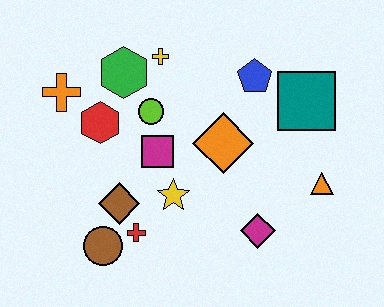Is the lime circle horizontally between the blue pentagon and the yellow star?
No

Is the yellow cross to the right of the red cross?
Yes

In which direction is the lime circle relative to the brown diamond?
The lime circle is above the brown diamond.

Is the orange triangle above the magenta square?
No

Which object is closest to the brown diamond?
The red cross is closest to the brown diamond.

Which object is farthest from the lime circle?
The orange triangle is farthest from the lime circle.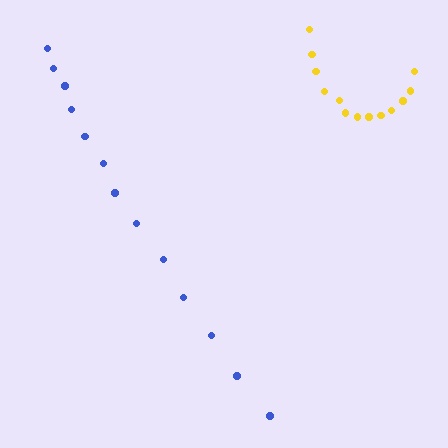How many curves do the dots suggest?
There are 2 distinct paths.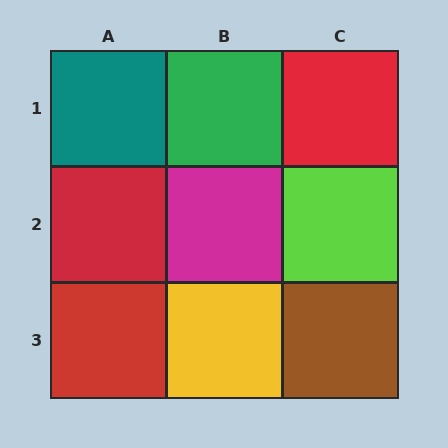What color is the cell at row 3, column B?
Yellow.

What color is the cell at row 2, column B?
Magenta.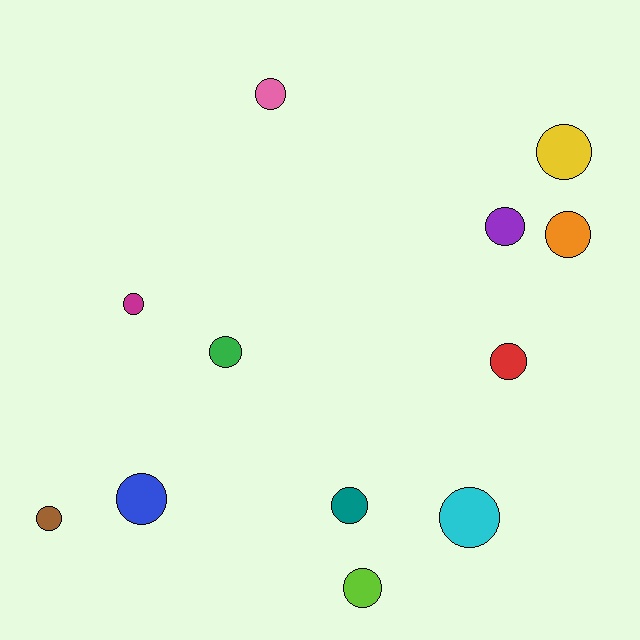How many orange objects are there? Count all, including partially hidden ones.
There is 1 orange object.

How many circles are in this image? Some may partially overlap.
There are 12 circles.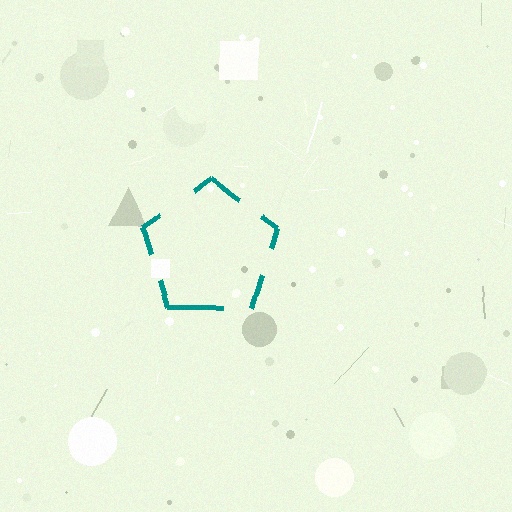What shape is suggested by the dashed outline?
The dashed outline suggests a pentagon.